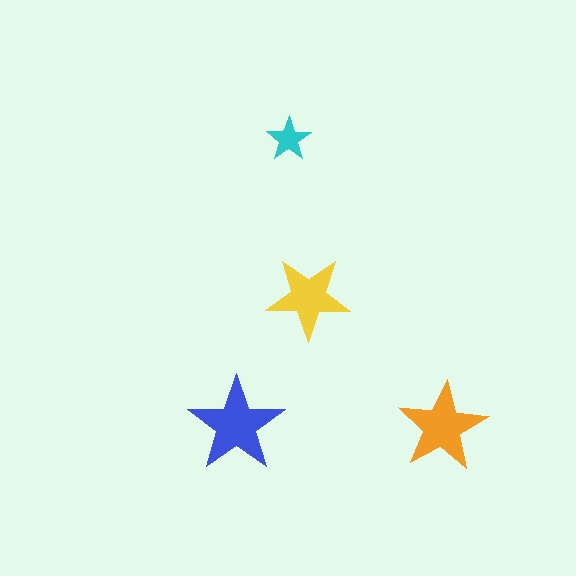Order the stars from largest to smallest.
the blue one, the orange one, the yellow one, the cyan one.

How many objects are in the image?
There are 4 objects in the image.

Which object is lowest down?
The orange star is bottommost.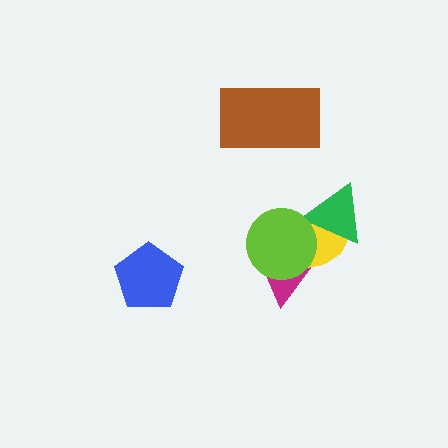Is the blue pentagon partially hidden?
No, no other shape covers it.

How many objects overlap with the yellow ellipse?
3 objects overlap with the yellow ellipse.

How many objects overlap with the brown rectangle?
0 objects overlap with the brown rectangle.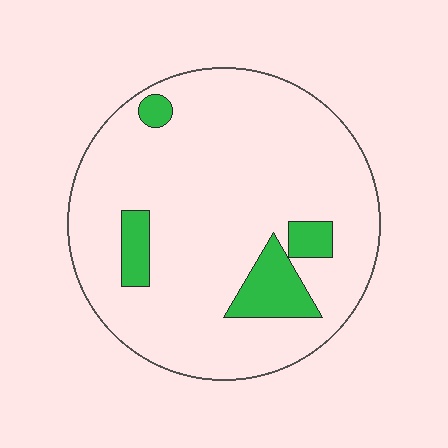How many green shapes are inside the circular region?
4.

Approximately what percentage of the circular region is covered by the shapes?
Approximately 10%.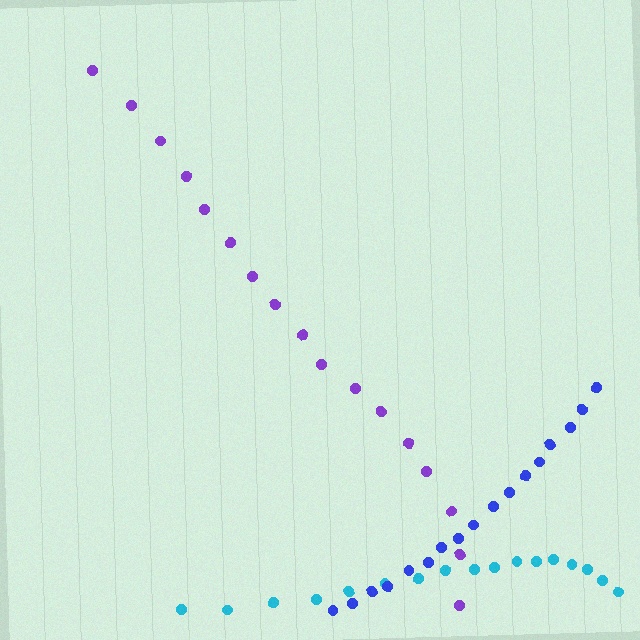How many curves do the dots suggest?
There are 3 distinct paths.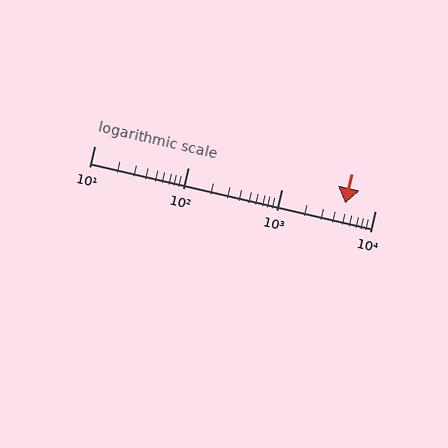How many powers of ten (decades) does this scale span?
The scale spans 3 decades, from 10 to 10000.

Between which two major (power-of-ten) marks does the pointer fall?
The pointer is between 1000 and 10000.